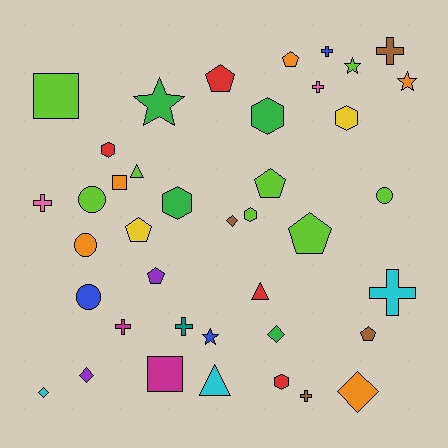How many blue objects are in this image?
There are 3 blue objects.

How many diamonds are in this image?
There are 5 diamonds.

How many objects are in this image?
There are 40 objects.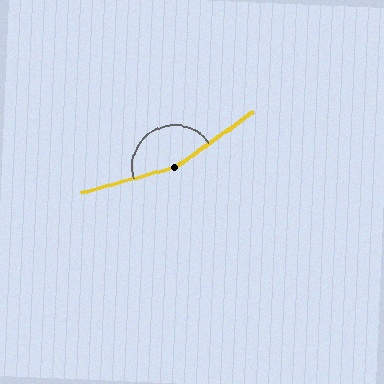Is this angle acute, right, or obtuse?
It is obtuse.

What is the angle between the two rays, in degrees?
Approximately 160 degrees.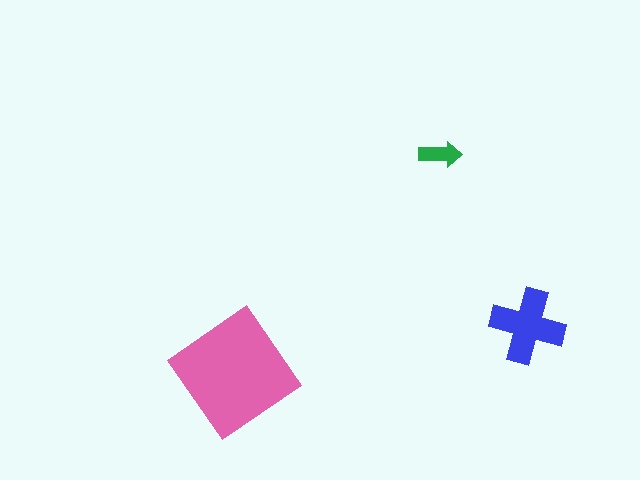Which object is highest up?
The green arrow is topmost.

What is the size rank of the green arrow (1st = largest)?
3rd.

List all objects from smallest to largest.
The green arrow, the blue cross, the pink diamond.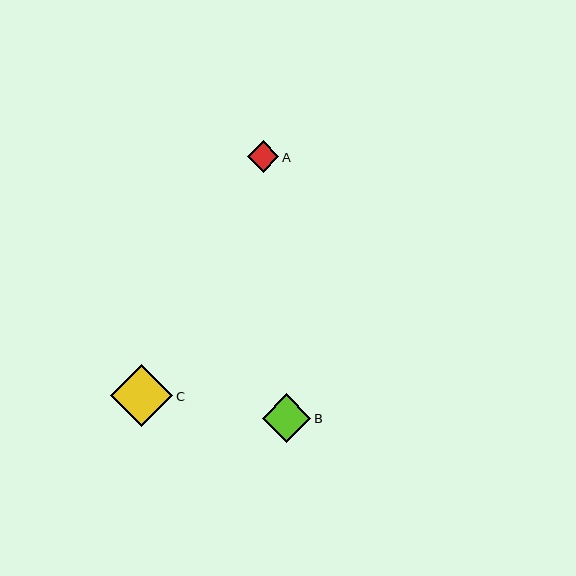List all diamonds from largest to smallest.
From largest to smallest: C, B, A.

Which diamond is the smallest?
Diamond A is the smallest with a size of approximately 32 pixels.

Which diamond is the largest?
Diamond C is the largest with a size of approximately 62 pixels.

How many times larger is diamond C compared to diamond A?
Diamond C is approximately 2.0 times the size of diamond A.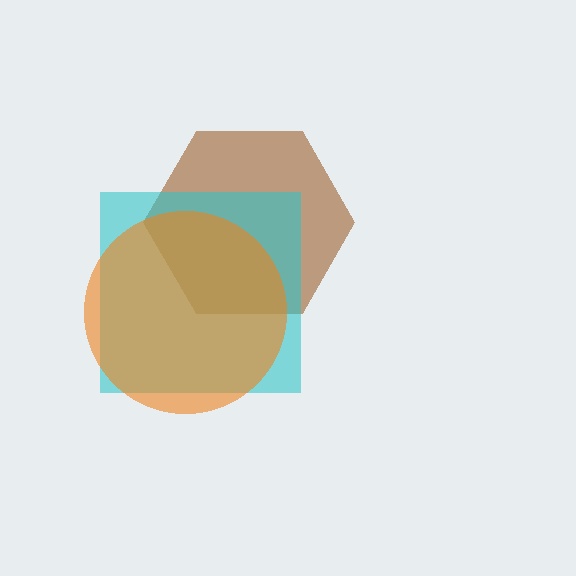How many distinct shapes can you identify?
There are 3 distinct shapes: a brown hexagon, a cyan square, an orange circle.